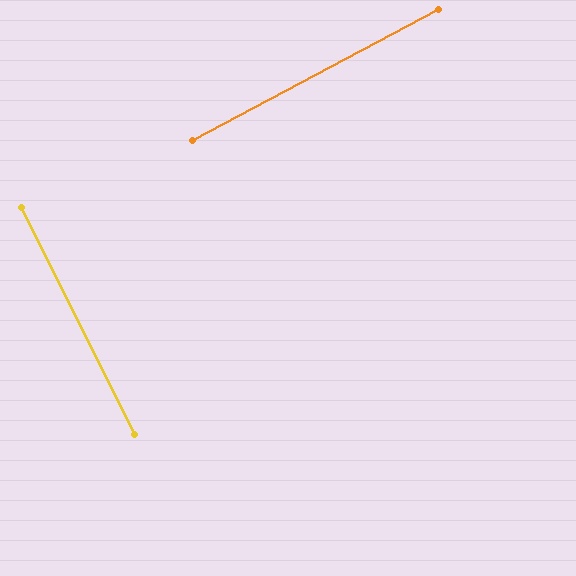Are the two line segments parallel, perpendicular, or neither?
Perpendicular — they meet at approximately 88°.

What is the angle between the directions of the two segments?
Approximately 88 degrees.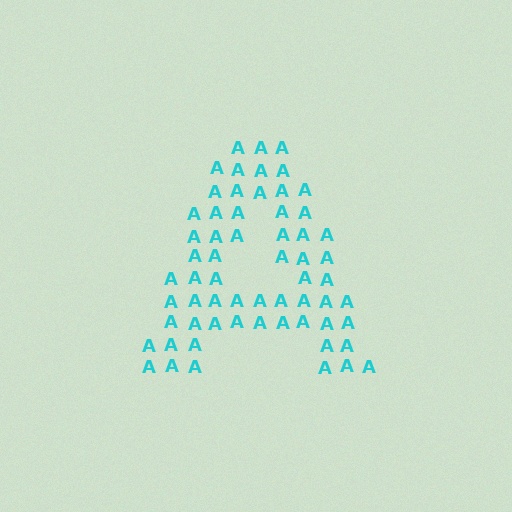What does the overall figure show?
The overall figure shows the letter A.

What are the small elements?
The small elements are letter A's.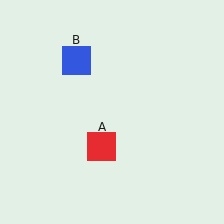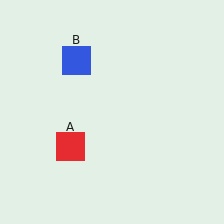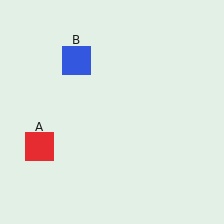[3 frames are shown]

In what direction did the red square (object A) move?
The red square (object A) moved left.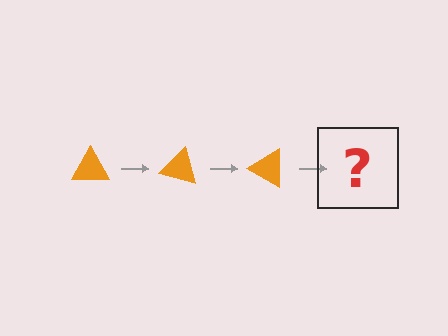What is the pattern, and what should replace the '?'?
The pattern is that the triangle rotates 15 degrees each step. The '?' should be an orange triangle rotated 45 degrees.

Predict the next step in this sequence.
The next step is an orange triangle rotated 45 degrees.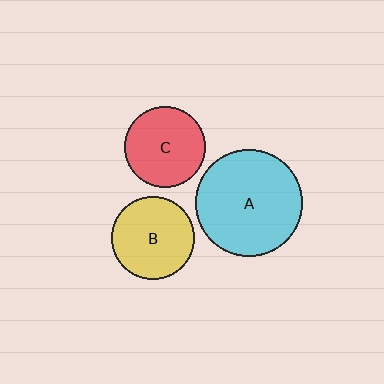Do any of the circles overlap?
No, none of the circles overlap.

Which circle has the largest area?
Circle A (cyan).